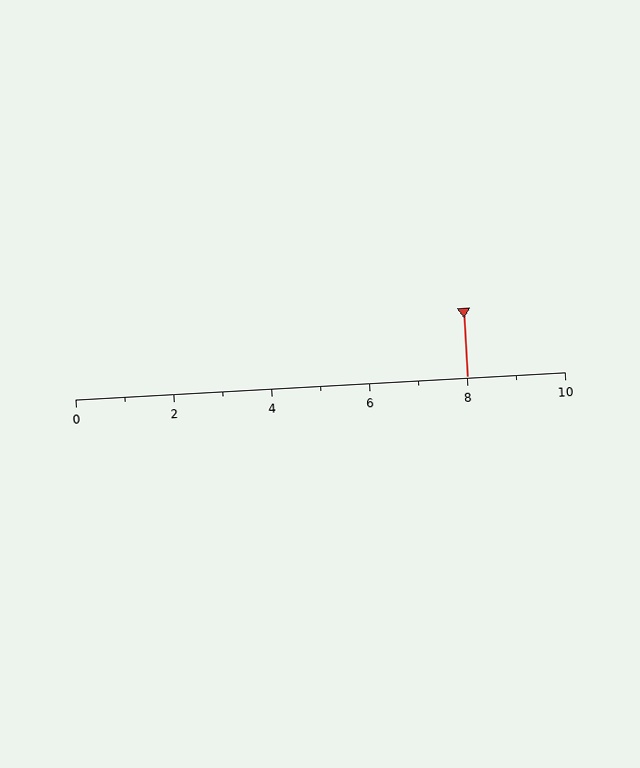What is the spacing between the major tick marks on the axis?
The major ticks are spaced 2 apart.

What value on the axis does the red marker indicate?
The marker indicates approximately 8.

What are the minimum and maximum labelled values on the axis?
The axis runs from 0 to 10.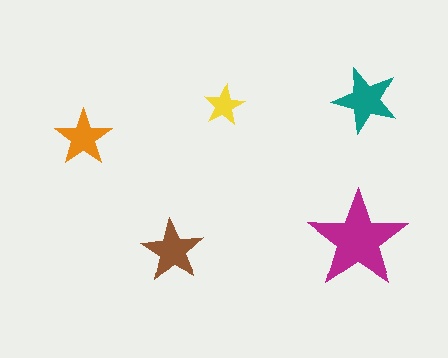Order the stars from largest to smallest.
the magenta one, the teal one, the brown one, the orange one, the yellow one.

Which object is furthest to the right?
The teal star is rightmost.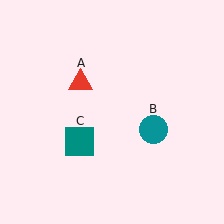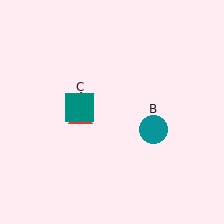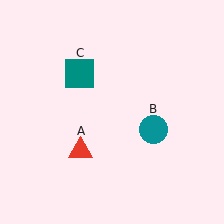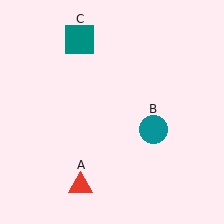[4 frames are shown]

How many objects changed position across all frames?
2 objects changed position: red triangle (object A), teal square (object C).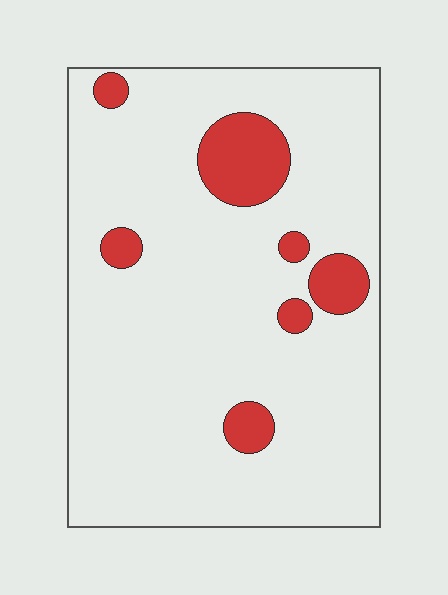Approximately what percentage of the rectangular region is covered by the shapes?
Approximately 10%.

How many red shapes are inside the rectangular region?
7.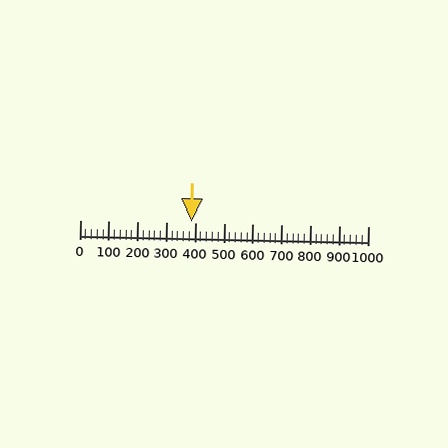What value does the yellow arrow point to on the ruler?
The yellow arrow points to approximately 389.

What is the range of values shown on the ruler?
The ruler shows values from 0 to 1000.